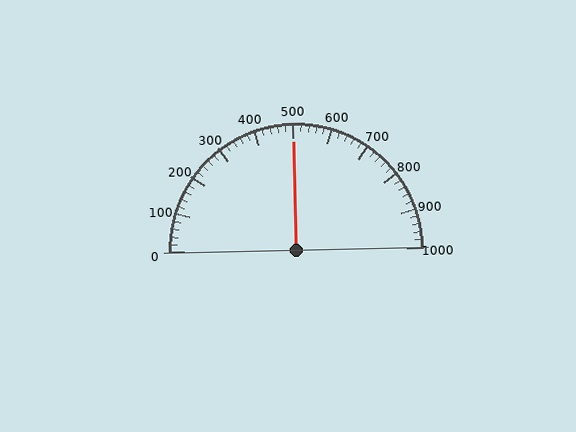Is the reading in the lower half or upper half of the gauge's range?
The reading is in the upper half of the range (0 to 1000).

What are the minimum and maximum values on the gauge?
The gauge ranges from 0 to 1000.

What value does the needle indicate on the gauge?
The needle indicates approximately 500.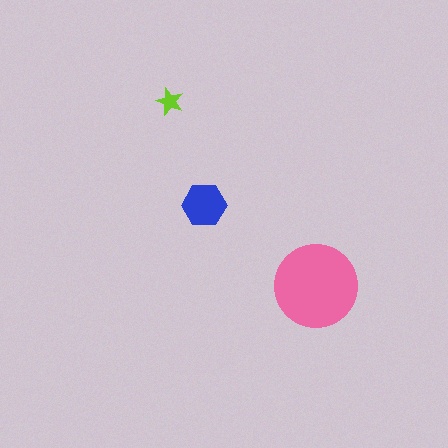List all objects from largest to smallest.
The pink circle, the blue hexagon, the lime star.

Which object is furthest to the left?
The lime star is leftmost.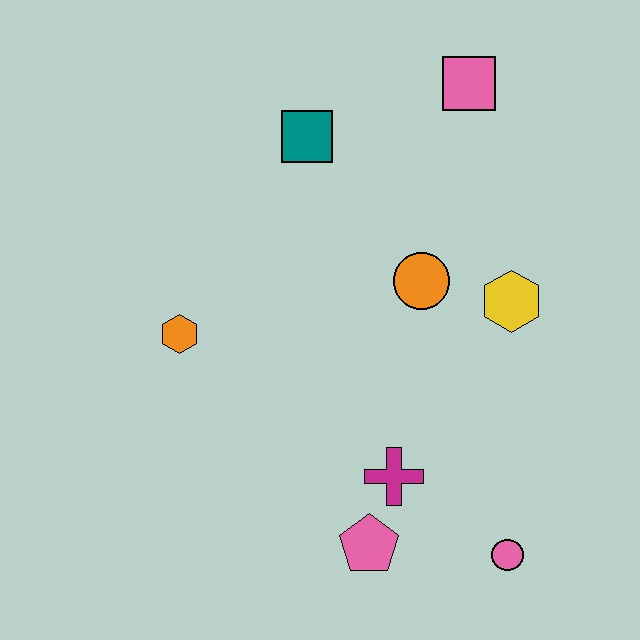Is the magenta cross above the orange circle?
No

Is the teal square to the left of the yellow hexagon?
Yes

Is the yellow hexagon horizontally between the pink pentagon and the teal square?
No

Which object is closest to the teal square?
The pink square is closest to the teal square.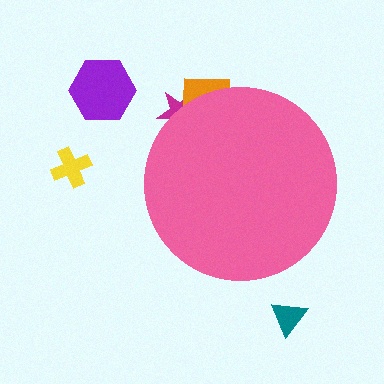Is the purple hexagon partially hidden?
No, the purple hexagon is fully visible.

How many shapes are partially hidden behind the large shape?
2 shapes are partially hidden.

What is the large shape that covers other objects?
A pink circle.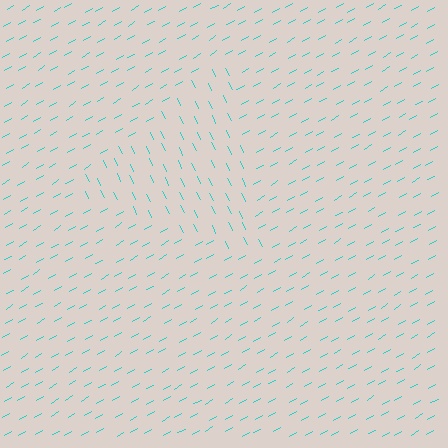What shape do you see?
I see a triangle.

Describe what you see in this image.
The image is filled with small cyan line segments. A triangle region in the image has lines oriented differently from the surrounding lines, creating a visible texture boundary.